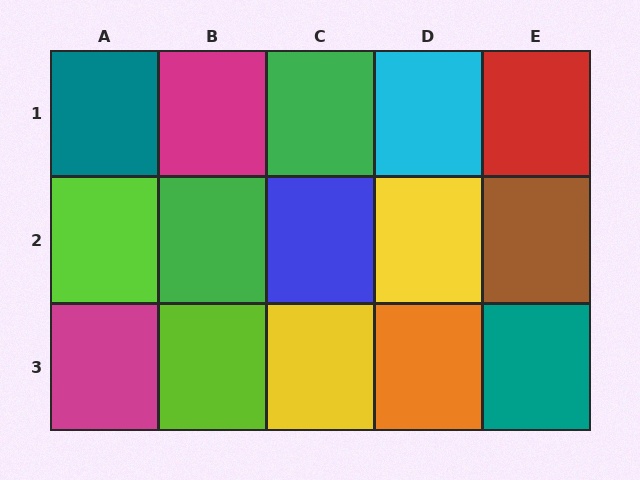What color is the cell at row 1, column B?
Magenta.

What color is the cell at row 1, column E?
Red.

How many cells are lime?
2 cells are lime.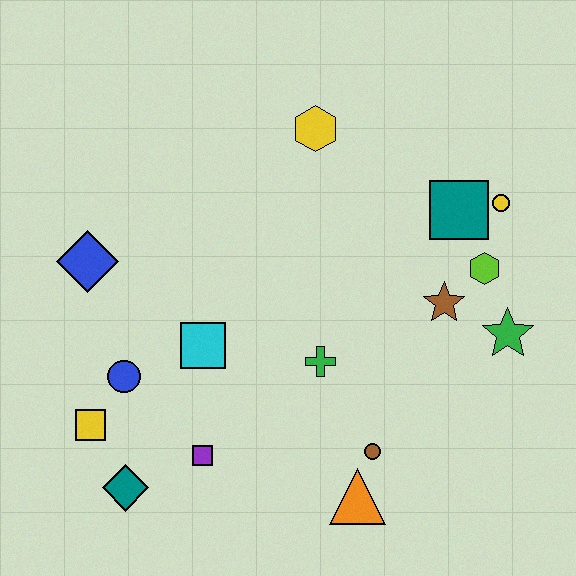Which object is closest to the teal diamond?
The yellow square is closest to the teal diamond.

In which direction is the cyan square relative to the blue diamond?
The cyan square is to the right of the blue diamond.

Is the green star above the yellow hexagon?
No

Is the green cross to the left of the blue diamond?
No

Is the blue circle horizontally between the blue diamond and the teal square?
Yes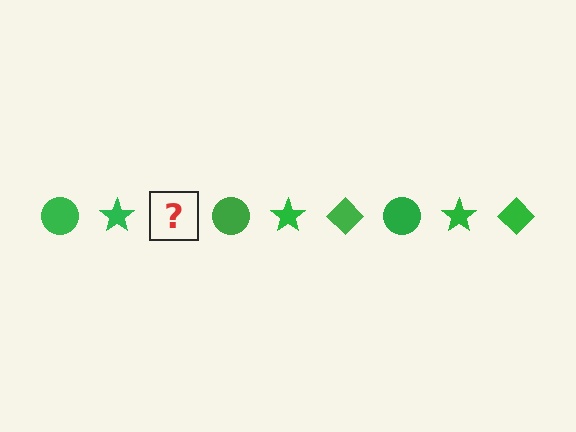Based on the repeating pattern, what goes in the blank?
The blank should be a green diamond.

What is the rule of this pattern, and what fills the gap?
The rule is that the pattern cycles through circle, star, diamond shapes in green. The gap should be filled with a green diamond.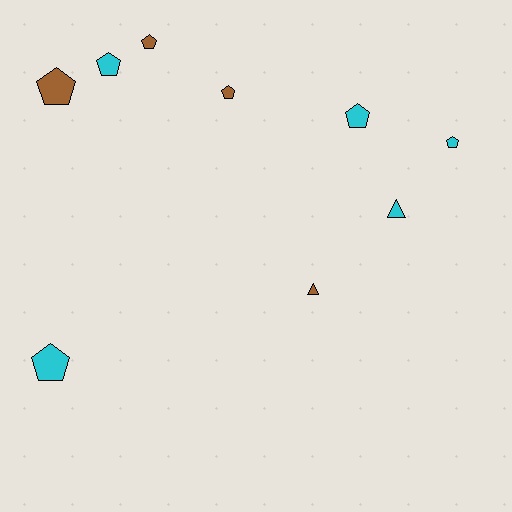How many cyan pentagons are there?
There are 4 cyan pentagons.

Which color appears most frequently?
Cyan, with 5 objects.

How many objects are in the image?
There are 9 objects.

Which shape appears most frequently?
Pentagon, with 7 objects.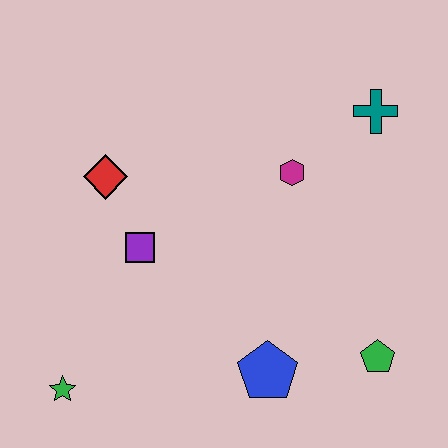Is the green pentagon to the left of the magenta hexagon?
No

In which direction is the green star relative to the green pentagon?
The green star is to the left of the green pentagon.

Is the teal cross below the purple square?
No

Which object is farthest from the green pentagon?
The red diamond is farthest from the green pentagon.